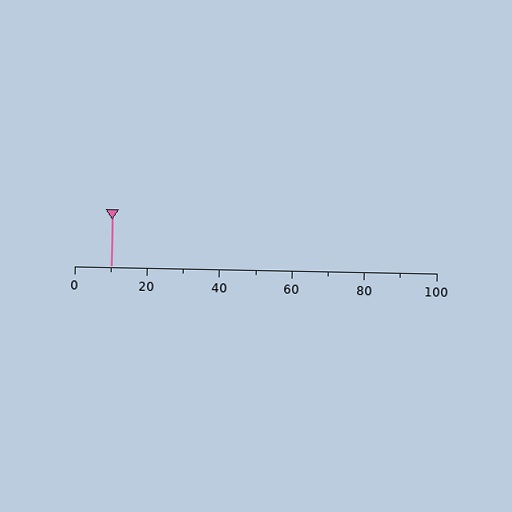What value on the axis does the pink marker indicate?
The marker indicates approximately 10.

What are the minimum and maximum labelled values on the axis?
The axis runs from 0 to 100.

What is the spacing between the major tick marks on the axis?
The major ticks are spaced 20 apart.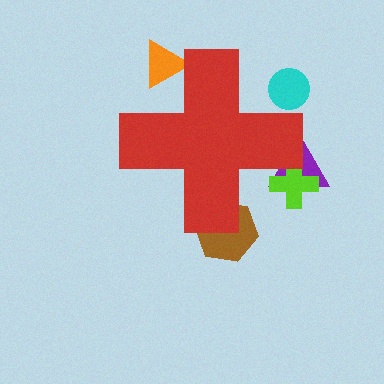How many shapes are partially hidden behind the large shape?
5 shapes are partially hidden.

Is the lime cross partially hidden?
Yes, the lime cross is partially hidden behind the red cross.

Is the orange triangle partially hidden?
Yes, the orange triangle is partially hidden behind the red cross.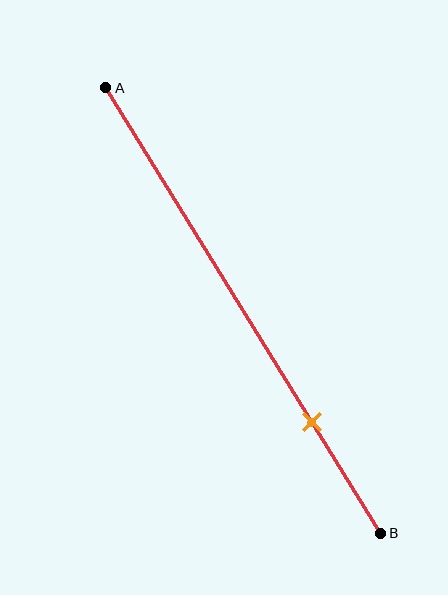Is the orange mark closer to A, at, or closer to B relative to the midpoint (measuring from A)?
The orange mark is closer to point B than the midpoint of segment AB.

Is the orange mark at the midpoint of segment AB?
No, the mark is at about 75% from A, not at the 50% midpoint.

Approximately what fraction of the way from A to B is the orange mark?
The orange mark is approximately 75% of the way from A to B.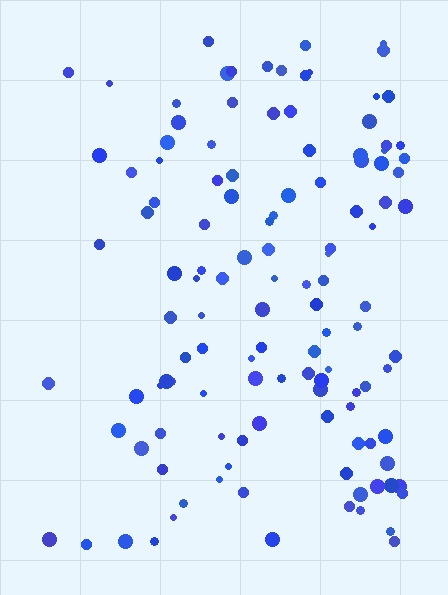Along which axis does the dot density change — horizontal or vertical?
Horizontal.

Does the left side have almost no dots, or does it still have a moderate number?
Still a moderate number, just noticeably fewer than the right.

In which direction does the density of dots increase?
From left to right, with the right side densest.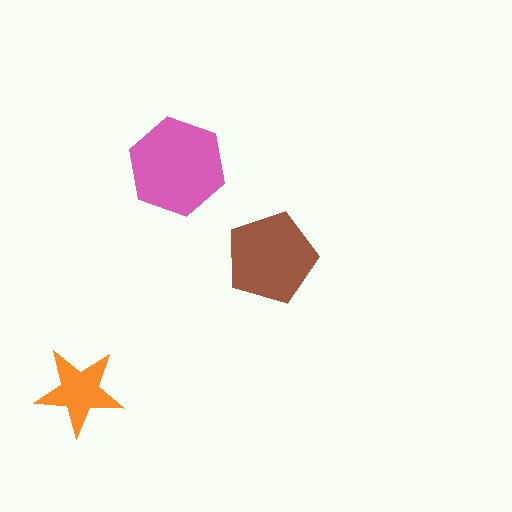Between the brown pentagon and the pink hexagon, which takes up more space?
The pink hexagon.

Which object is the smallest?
The orange star.